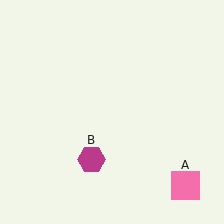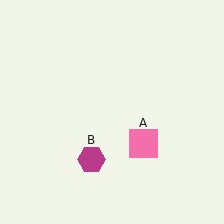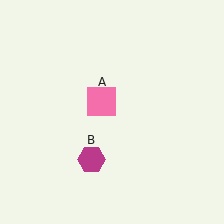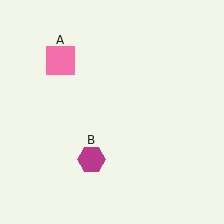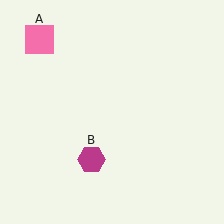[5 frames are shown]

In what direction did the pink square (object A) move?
The pink square (object A) moved up and to the left.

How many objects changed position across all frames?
1 object changed position: pink square (object A).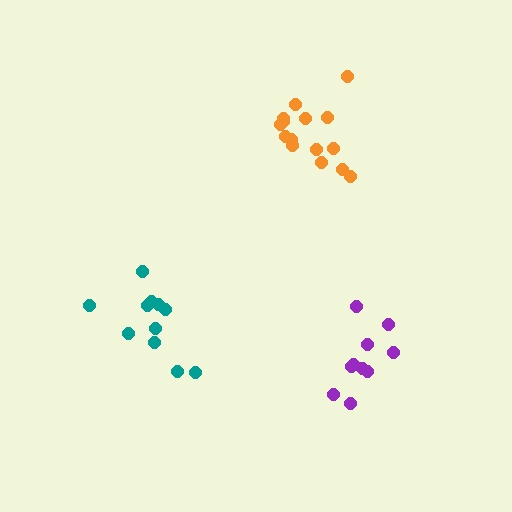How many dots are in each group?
Group 1: 11 dots, Group 2: 10 dots, Group 3: 15 dots (36 total).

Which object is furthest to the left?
The teal cluster is leftmost.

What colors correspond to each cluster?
The clusters are colored: teal, purple, orange.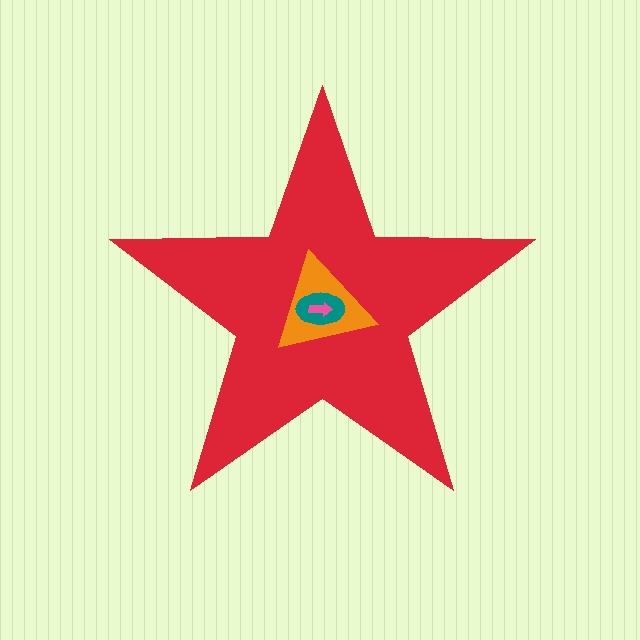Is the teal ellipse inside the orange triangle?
Yes.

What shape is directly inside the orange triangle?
The teal ellipse.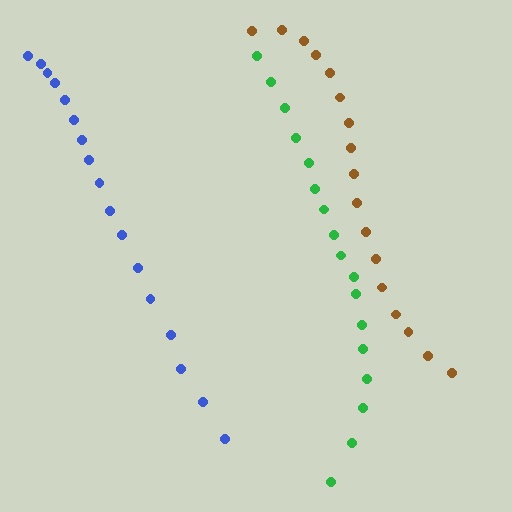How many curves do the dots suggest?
There are 3 distinct paths.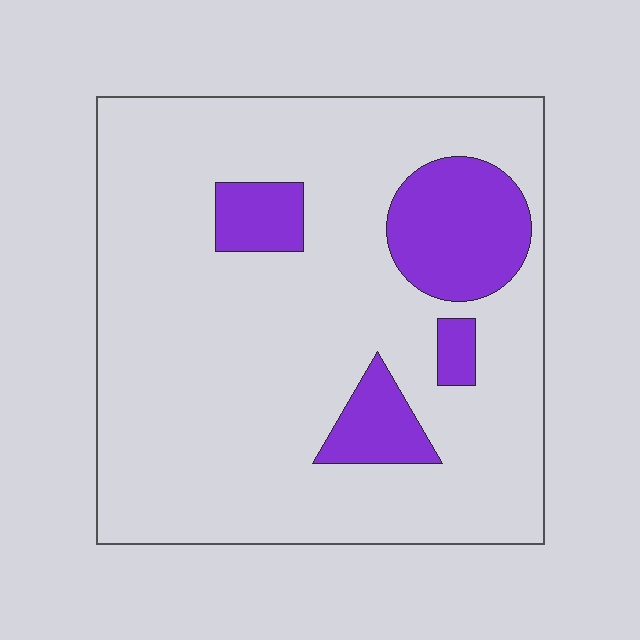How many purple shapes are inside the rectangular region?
4.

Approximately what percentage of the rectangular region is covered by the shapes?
Approximately 15%.